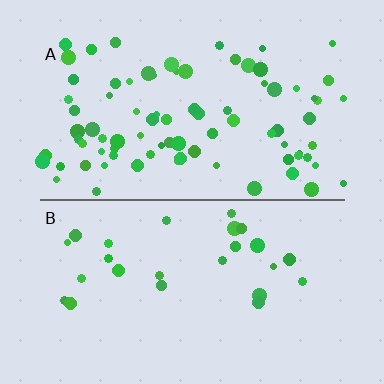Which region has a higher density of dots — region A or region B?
A (the top).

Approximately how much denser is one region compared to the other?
Approximately 3.2× — region A over region B.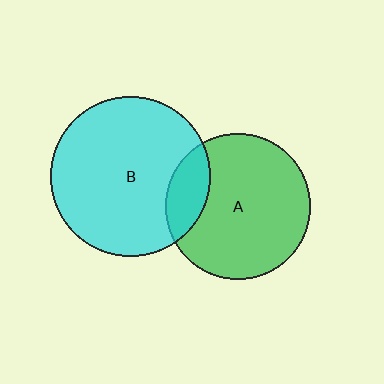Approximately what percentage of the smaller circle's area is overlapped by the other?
Approximately 20%.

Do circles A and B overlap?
Yes.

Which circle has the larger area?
Circle B (cyan).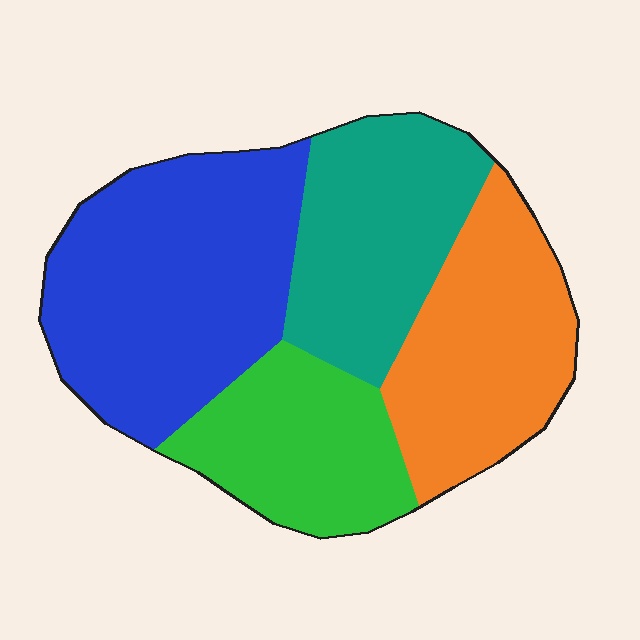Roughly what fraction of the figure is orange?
Orange takes up between a sixth and a third of the figure.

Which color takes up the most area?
Blue, at roughly 35%.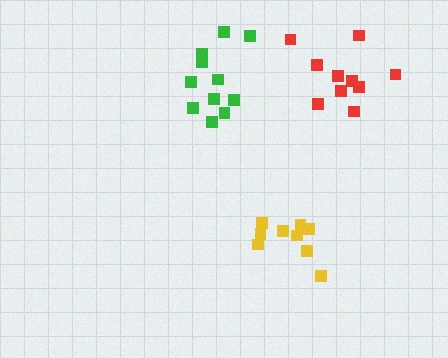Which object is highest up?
The red cluster is topmost.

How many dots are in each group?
Group 1: 11 dots, Group 2: 10 dots, Group 3: 9 dots (30 total).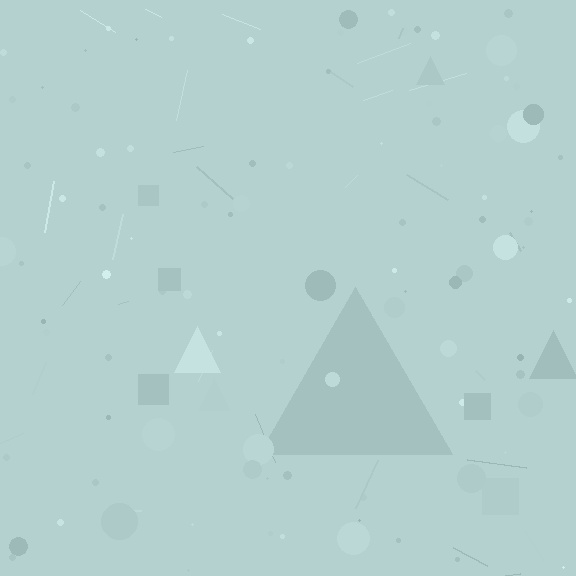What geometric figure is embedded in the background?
A triangle is embedded in the background.